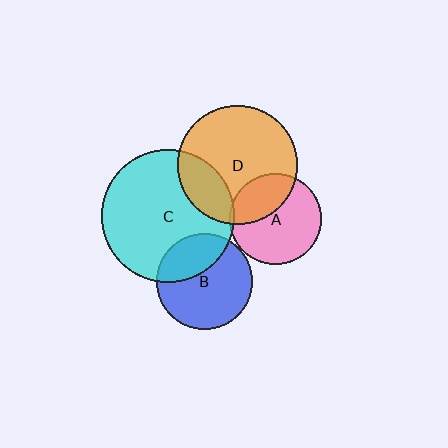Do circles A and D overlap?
Yes.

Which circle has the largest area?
Circle C (cyan).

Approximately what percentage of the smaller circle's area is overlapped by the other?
Approximately 35%.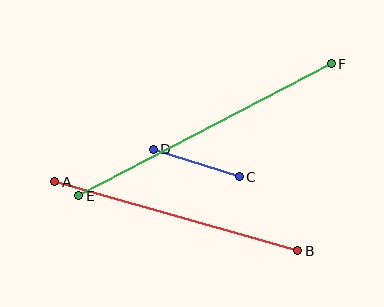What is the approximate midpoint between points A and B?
The midpoint is at approximately (176, 216) pixels.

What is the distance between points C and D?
The distance is approximately 90 pixels.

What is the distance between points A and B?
The distance is approximately 253 pixels.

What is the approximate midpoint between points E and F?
The midpoint is at approximately (205, 130) pixels.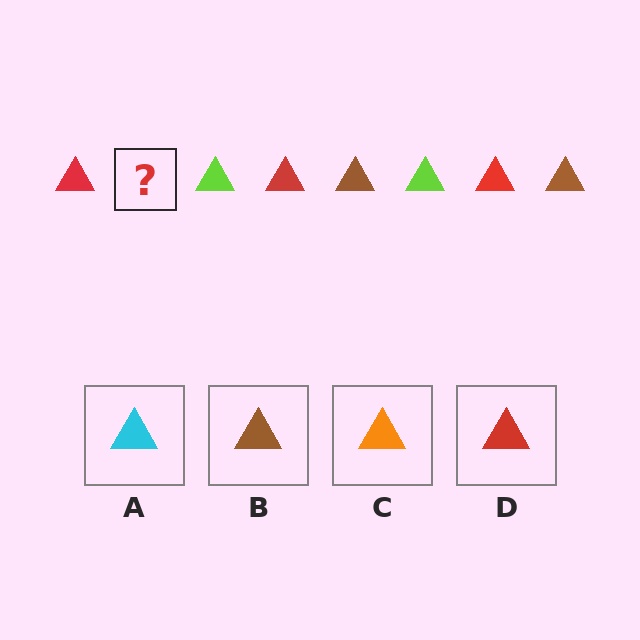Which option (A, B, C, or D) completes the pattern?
B.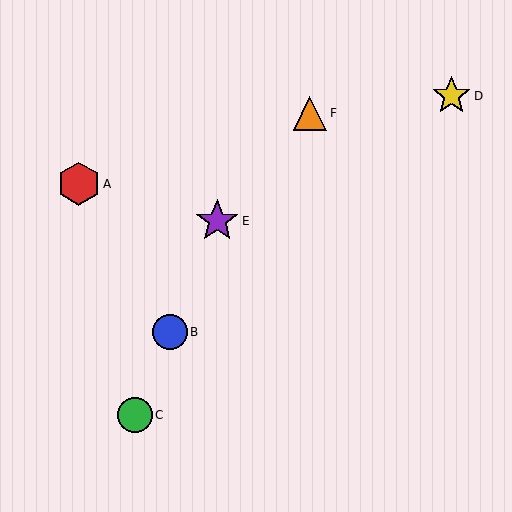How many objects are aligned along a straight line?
3 objects (B, C, E) are aligned along a straight line.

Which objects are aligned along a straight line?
Objects B, C, E are aligned along a straight line.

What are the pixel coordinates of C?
Object C is at (135, 415).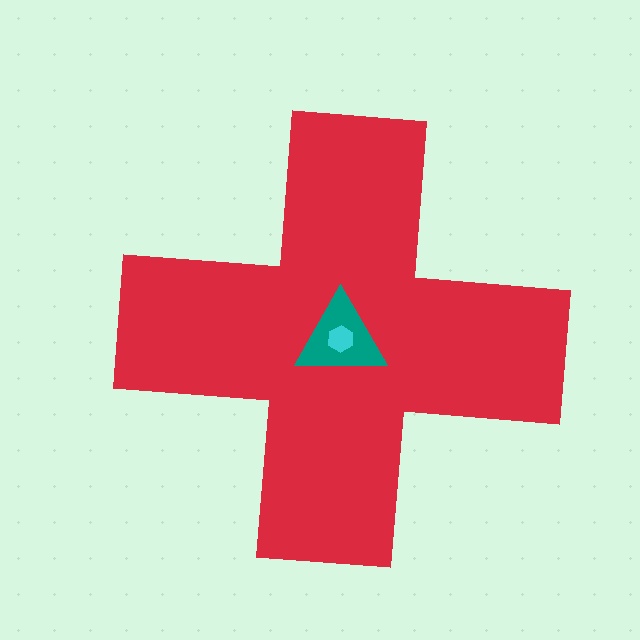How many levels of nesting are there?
3.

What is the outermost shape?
The red cross.